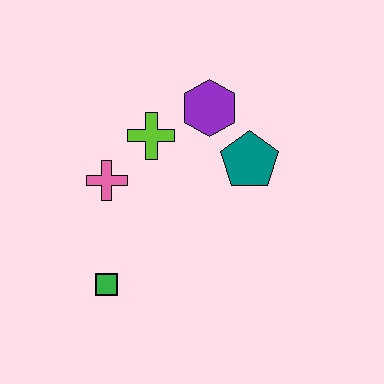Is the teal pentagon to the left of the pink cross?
No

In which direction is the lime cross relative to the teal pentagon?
The lime cross is to the left of the teal pentagon.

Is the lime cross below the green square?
No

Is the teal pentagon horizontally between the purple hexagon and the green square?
No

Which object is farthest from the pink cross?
The teal pentagon is farthest from the pink cross.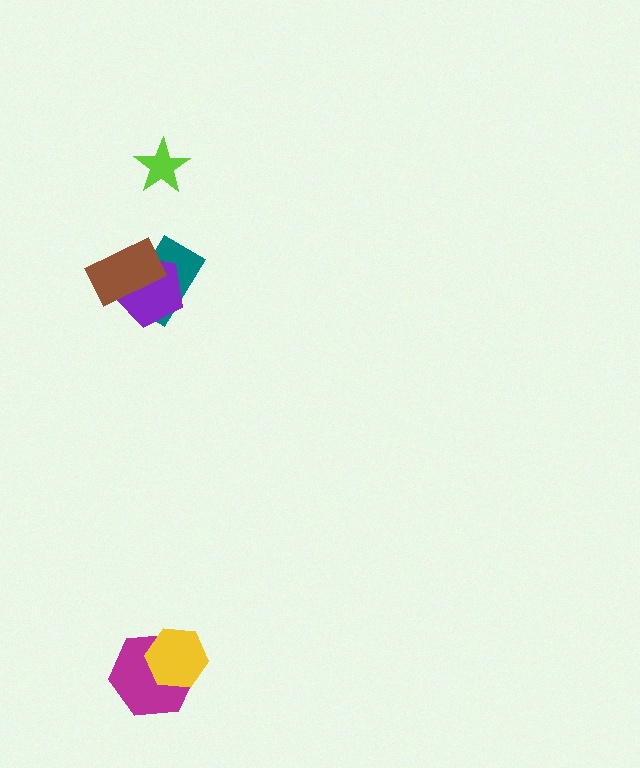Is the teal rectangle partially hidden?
Yes, it is partially covered by another shape.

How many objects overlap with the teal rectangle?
2 objects overlap with the teal rectangle.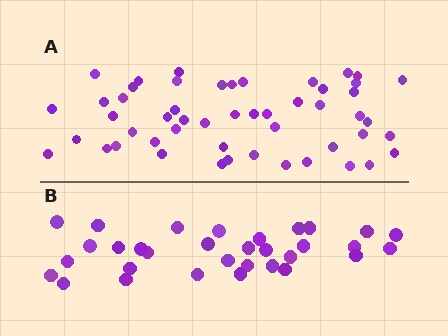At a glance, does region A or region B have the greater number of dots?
Region A (the top region) has more dots.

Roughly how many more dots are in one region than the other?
Region A has approximately 20 more dots than region B.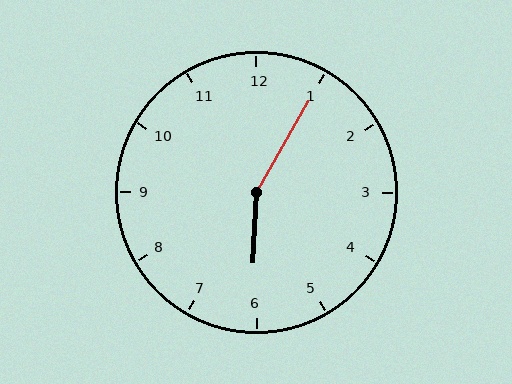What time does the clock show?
6:05.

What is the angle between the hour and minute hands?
Approximately 152 degrees.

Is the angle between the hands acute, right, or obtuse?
It is obtuse.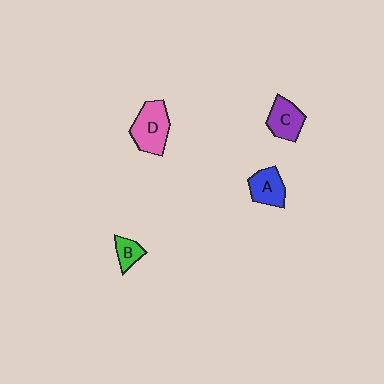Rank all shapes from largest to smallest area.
From largest to smallest: D (pink), C (purple), A (blue), B (green).